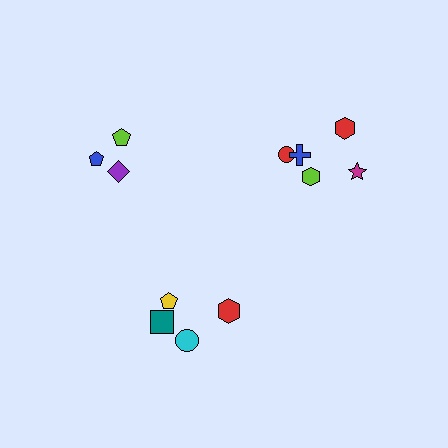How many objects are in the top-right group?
There are 5 objects.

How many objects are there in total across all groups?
There are 12 objects.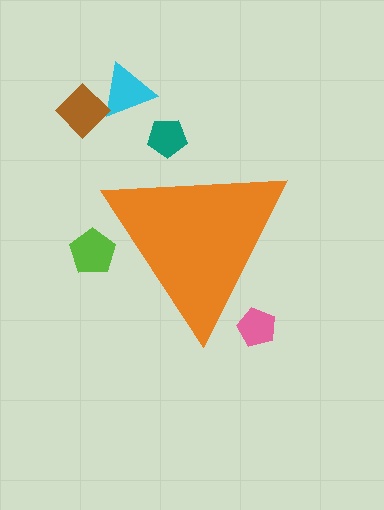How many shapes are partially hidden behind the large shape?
3 shapes are partially hidden.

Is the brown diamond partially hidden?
No, the brown diamond is fully visible.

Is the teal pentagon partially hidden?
Yes, the teal pentagon is partially hidden behind the orange triangle.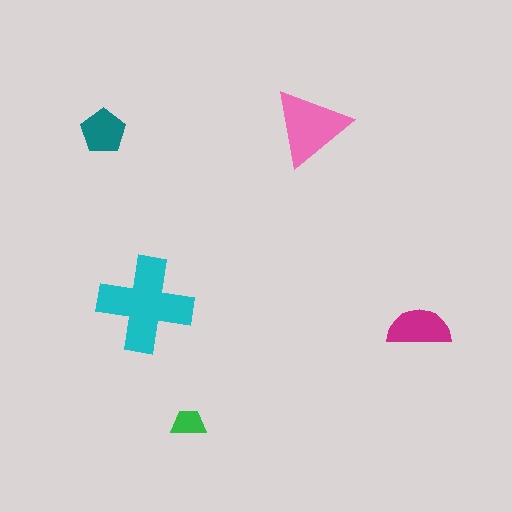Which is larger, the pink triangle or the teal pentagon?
The pink triangle.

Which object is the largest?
The cyan cross.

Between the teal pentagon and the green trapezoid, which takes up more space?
The teal pentagon.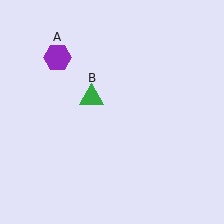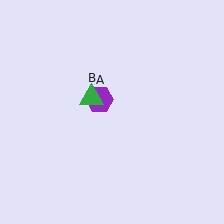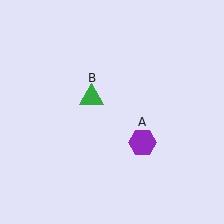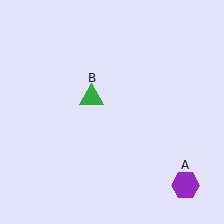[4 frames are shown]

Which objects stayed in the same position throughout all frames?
Green triangle (object B) remained stationary.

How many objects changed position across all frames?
1 object changed position: purple hexagon (object A).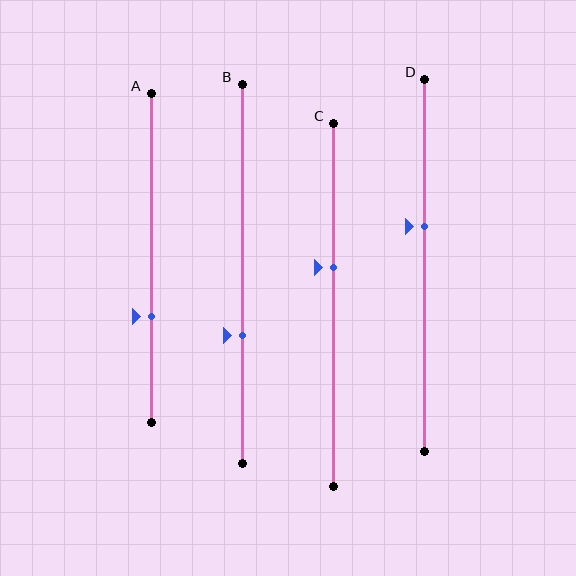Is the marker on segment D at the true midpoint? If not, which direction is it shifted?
No, the marker on segment D is shifted upward by about 10% of the segment length.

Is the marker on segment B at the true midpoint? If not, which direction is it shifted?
No, the marker on segment B is shifted downward by about 16% of the segment length.